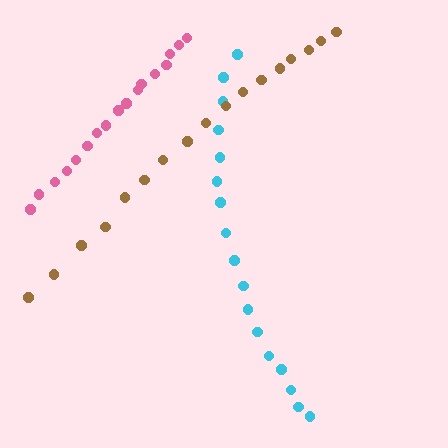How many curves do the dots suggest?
There are 3 distinct paths.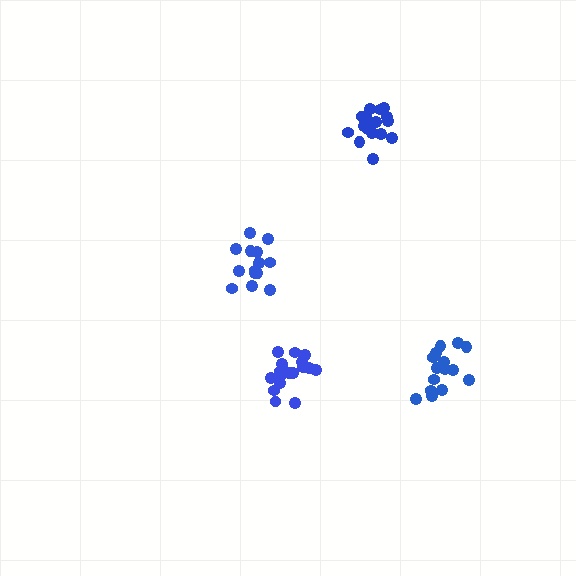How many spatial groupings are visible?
There are 4 spatial groupings.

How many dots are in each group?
Group 1: 19 dots, Group 2: 15 dots, Group 3: 17 dots, Group 4: 14 dots (65 total).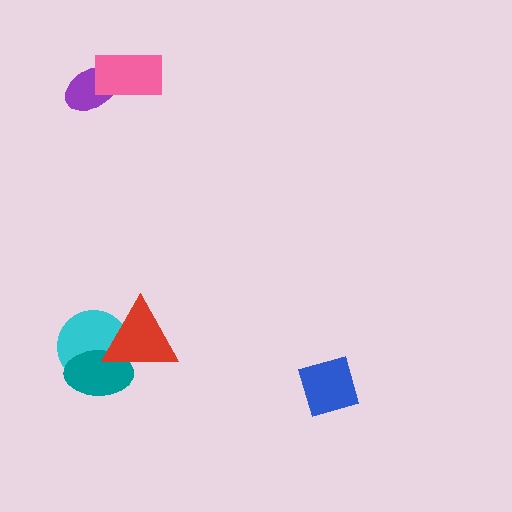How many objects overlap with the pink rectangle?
1 object overlaps with the pink rectangle.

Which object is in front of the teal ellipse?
The red triangle is in front of the teal ellipse.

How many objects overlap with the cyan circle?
2 objects overlap with the cyan circle.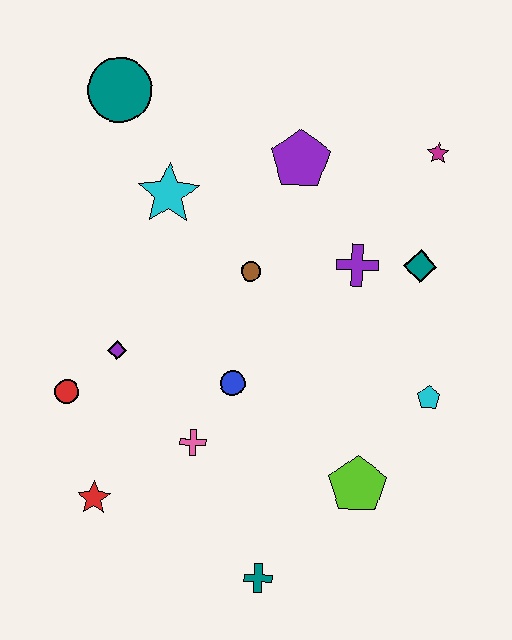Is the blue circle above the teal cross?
Yes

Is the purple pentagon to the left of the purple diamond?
No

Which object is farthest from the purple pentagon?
The teal cross is farthest from the purple pentagon.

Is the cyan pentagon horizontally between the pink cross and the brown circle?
No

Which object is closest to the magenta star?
The teal diamond is closest to the magenta star.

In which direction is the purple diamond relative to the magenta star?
The purple diamond is to the left of the magenta star.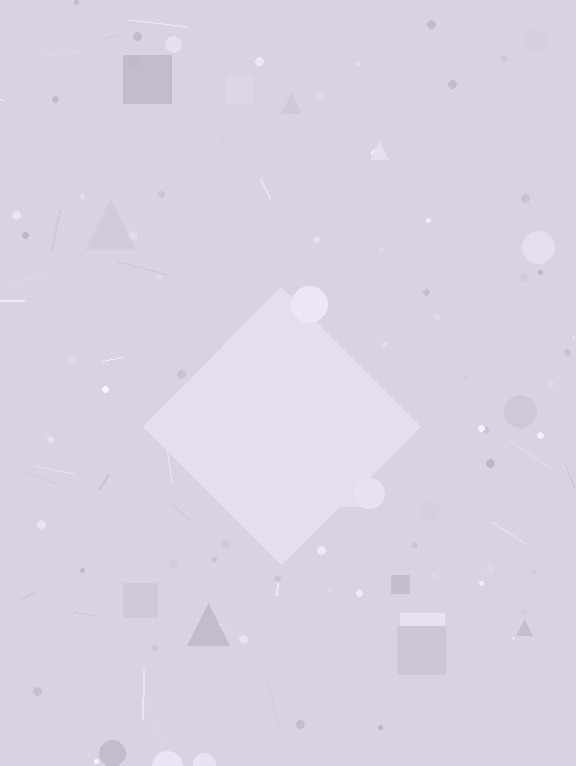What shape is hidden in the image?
A diamond is hidden in the image.